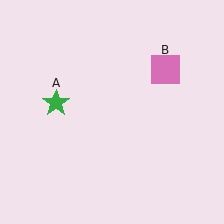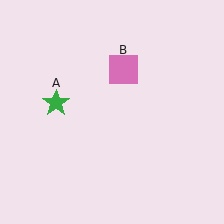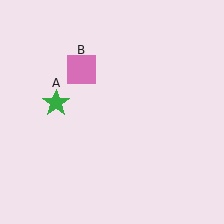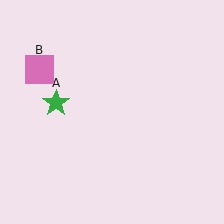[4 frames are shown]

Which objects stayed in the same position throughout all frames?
Green star (object A) remained stationary.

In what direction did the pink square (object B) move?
The pink square (object B) moved left.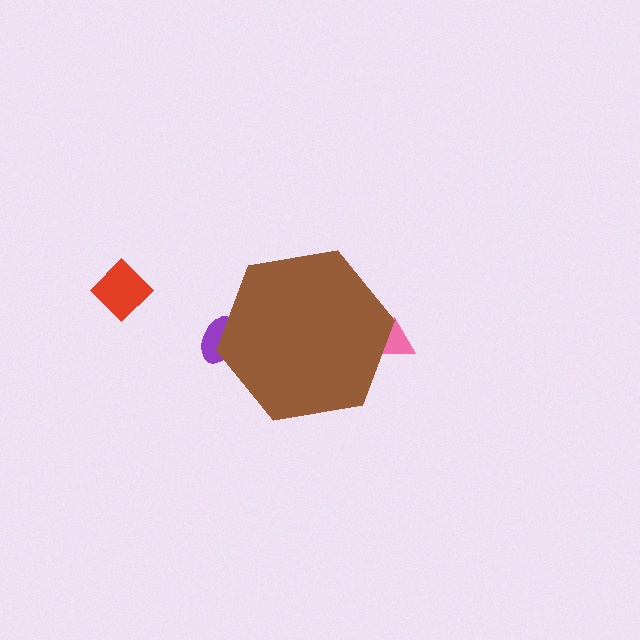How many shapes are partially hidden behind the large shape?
2 shapes are partially hidden.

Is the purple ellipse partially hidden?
Yes, the purple ellipse is partially hidden behind the brown hexagon.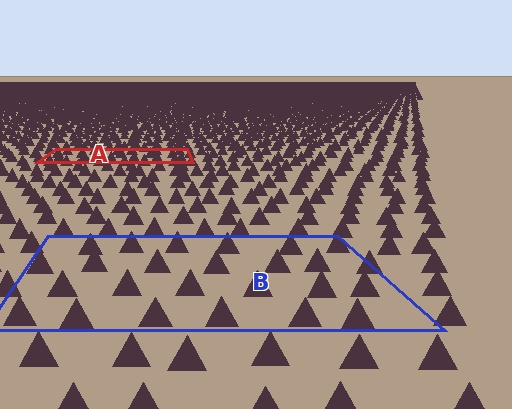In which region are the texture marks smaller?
The texture marks are smaller in region A, because it is farther away.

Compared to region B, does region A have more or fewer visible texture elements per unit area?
Region A has more texture elements per unit area — they are packed more densely because it is farther away.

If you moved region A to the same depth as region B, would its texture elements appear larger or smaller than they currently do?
They would appear larger. At a closer depth, the same texture elements are projected at a bigger on-screen size.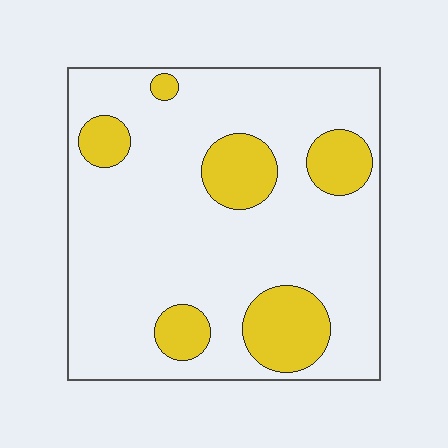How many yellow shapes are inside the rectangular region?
6.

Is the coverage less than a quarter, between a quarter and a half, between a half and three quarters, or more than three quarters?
Less than a quarter.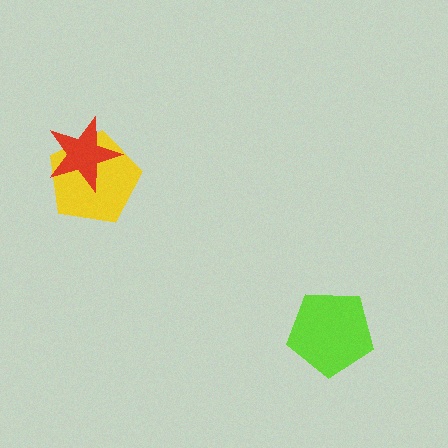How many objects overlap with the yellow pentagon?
1 object overlaps with the yellow pentagon.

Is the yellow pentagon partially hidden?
Yes, it is partially covered by another shape.